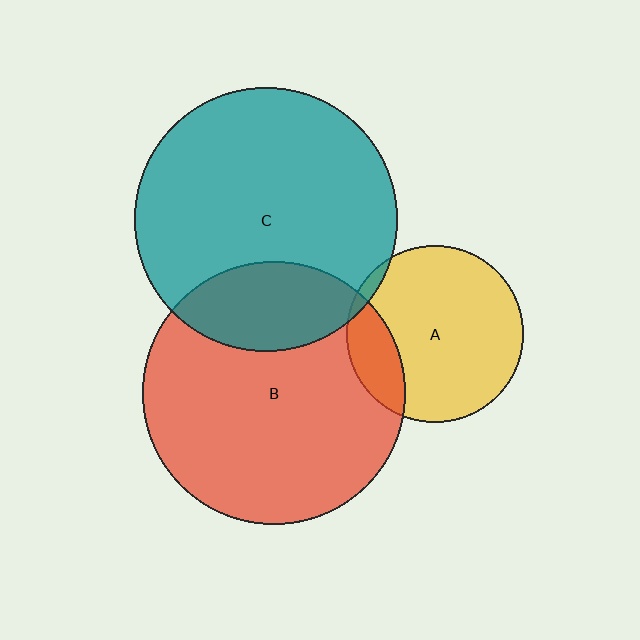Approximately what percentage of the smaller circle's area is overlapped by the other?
Approximately 25%.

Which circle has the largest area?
Circle C (teal).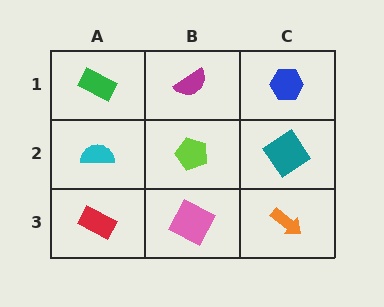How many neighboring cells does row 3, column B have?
3.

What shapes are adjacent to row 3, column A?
A cyan semicircle (row 2, column A), a pink square (row 3, column B).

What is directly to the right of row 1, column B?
A blue hexagon.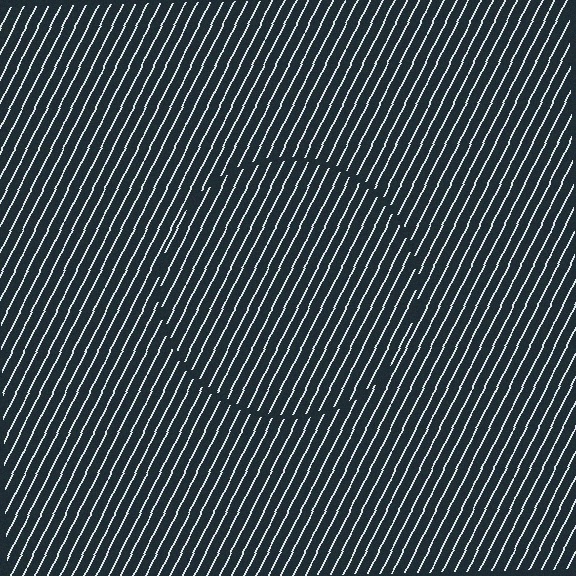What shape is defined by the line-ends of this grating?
An illusory circle. The interior of the shape contains the same grating, shifted by half a period — the contour is defined by the phase discontinuity where line-ends from the inner and outer gratings abut.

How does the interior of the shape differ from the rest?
The interior of the shape contains the same grating, shifted by half a period — the contour is defined by the phase discontinuity where line-ends from the inner and outer gratings abut.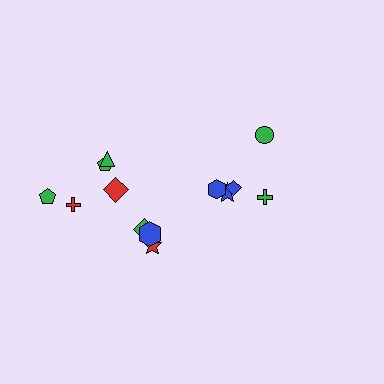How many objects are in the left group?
There are 8 objects.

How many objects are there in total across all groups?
There are 13 objects.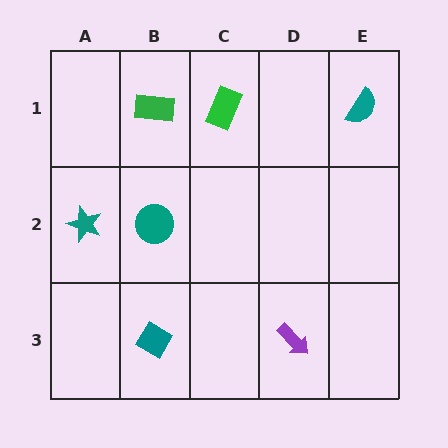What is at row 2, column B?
A teal circle.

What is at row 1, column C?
A green rectangle.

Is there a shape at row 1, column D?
No, that cell is empty.